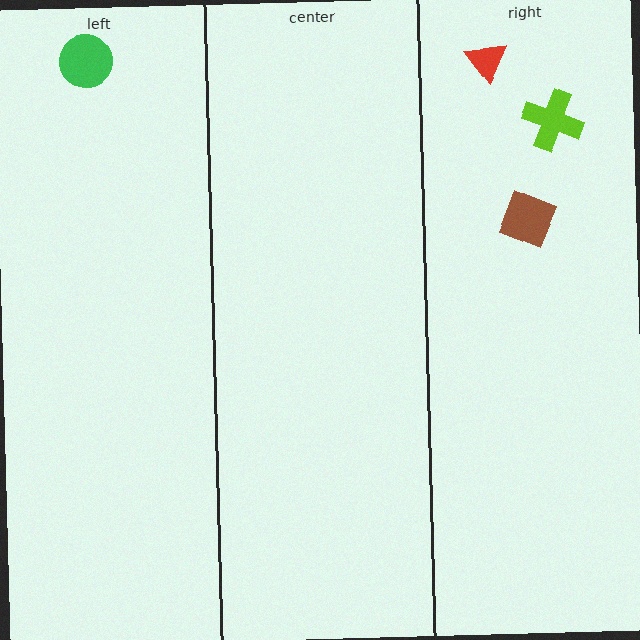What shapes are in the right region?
The lime cross, the brown diamond, the red triangle.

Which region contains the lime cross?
The right region.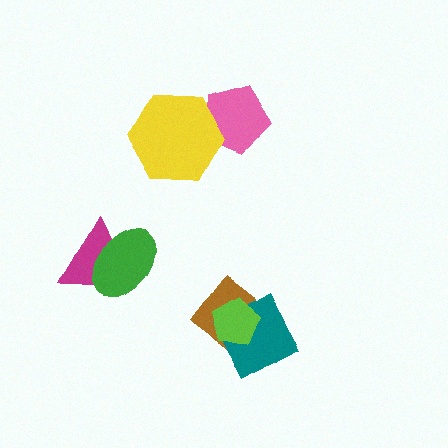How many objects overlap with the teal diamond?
2 objects overlap with the teal diamond.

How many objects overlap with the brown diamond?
2 objects overlap with the brown diamond.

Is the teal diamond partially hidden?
Yes, it is partially covered by another shape.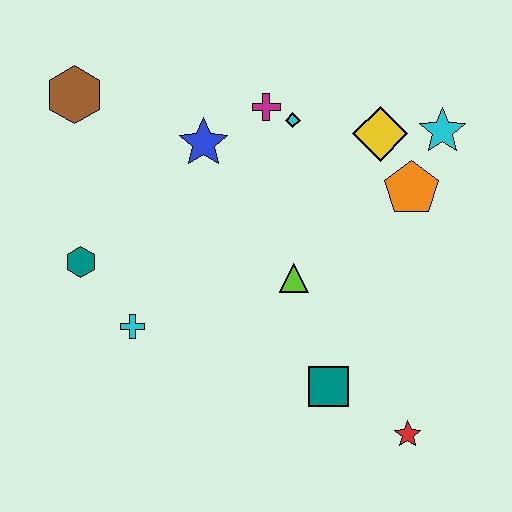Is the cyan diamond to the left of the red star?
Yes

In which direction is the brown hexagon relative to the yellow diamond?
The brown hexagon is to the left of the yellow diamond.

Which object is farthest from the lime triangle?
The brown hexagon is farthest from the lime triangle.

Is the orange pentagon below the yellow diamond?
Yes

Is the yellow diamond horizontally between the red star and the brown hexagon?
Yes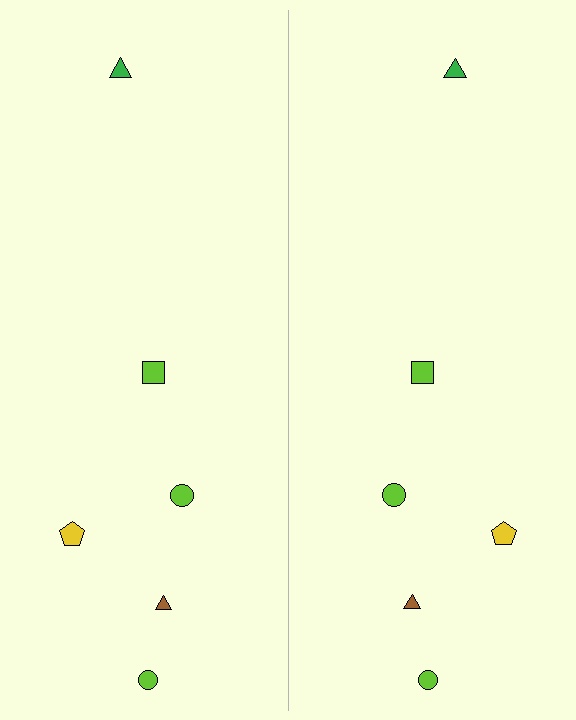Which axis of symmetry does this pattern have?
The pattern has a vertical axis of symmetry running through the center of the image.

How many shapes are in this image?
There are 12 shapes in this image.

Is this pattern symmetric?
Yes, this pattern has bilateral (reflection) symmetry.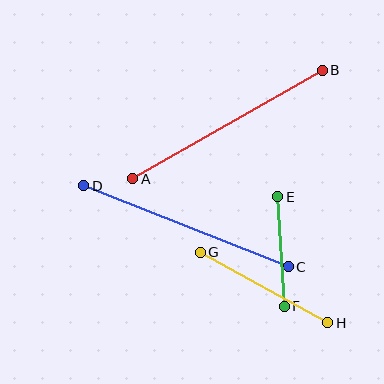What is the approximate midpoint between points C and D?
The midpoint is at approximately (186, 226) pixels.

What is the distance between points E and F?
The distance is approximately 109 pixels.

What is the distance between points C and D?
The distance is approximately 220 pixels.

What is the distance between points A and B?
The distance is approximately 218 pixels.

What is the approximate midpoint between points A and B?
The midpoint is at approximately (227, 125) pixels.